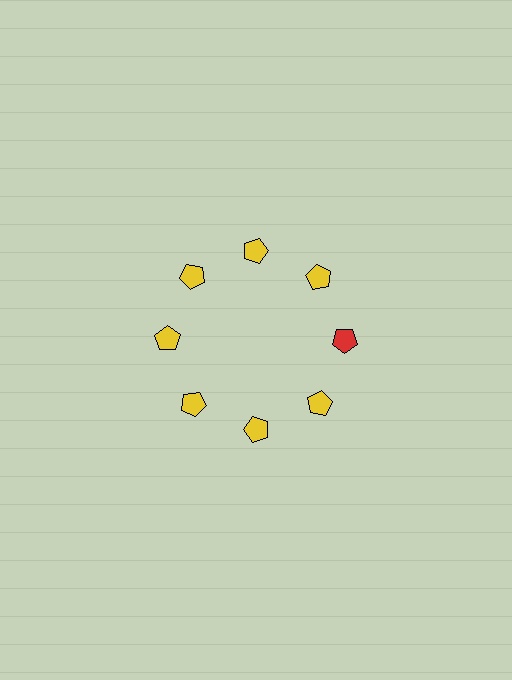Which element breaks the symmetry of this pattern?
The red pentagon at roughly the 3 o'clock position breaks the symmetry. All other shapes are yellow pentagons.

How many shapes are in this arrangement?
There are 8 shapes arranged in a ring pattern.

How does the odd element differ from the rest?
It has a different color: red instead of yellow.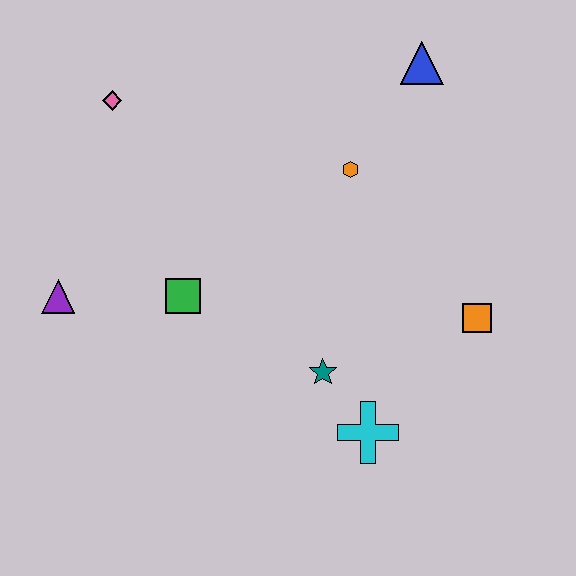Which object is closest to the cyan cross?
The teal star is closest to the cyan cross.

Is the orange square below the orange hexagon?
Yes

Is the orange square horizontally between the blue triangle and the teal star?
No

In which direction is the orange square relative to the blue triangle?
The orange square is below the blue triangle.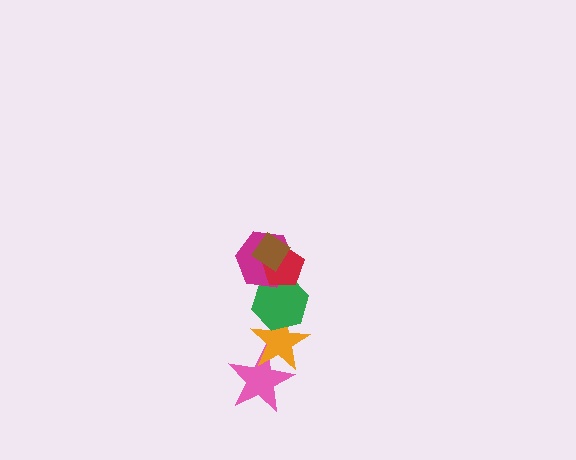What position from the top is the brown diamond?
The brown diamond is 1st from the top.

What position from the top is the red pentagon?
The red pentagon is 2nd from the top.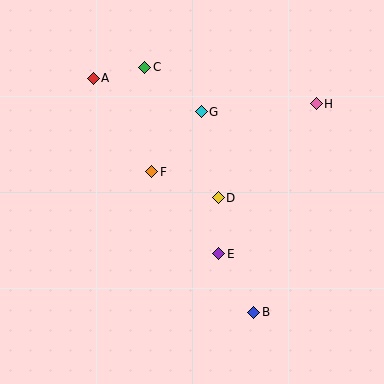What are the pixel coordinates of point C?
Point C is at (144, 67).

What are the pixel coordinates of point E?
Point E is at (219, 254).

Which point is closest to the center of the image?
Point D at (218, 198) is closest to the center.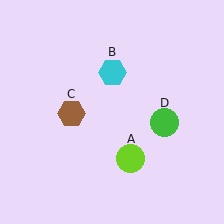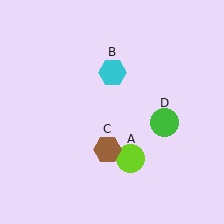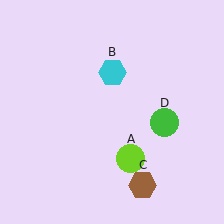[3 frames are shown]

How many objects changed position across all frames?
1 object changed position: brown hexagon (object C).